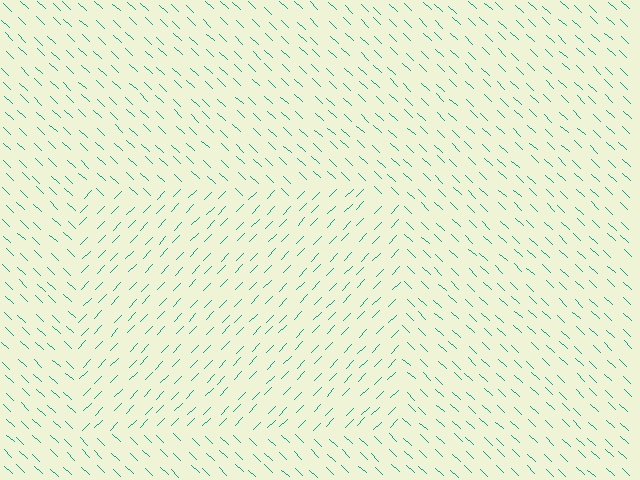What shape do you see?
I see a rectangle.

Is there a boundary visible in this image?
Yes, there is a texture boundary formed by a change in line orientation.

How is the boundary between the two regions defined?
The boundary is defined purely by a change in line orientation (approximately 90 degrees difference). All lines are the same color and thickness.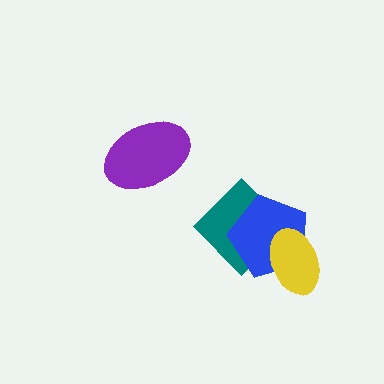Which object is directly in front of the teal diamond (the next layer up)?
The blue pentagon is directly in front of the teal diamond.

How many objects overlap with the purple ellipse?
0 objects overlap with the purple ellipse.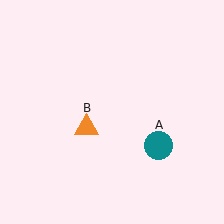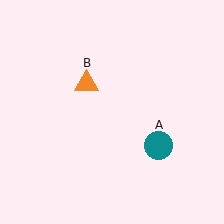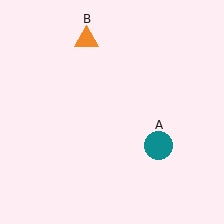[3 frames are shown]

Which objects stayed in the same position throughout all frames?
Teal circle (object A) remained stationary.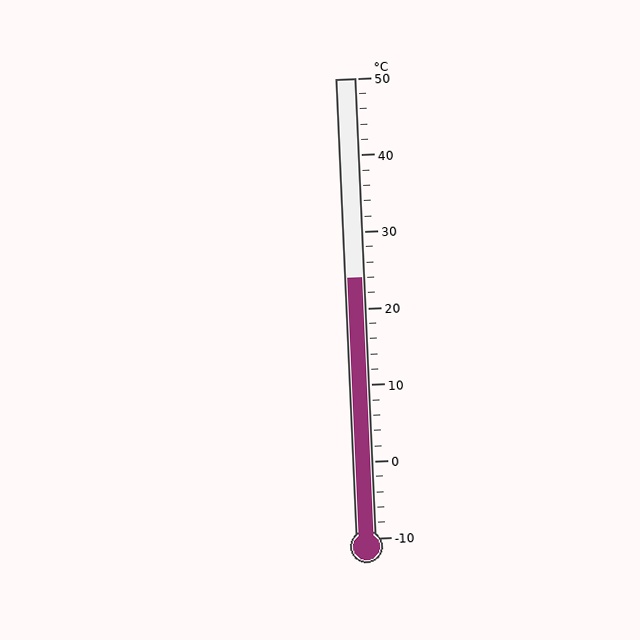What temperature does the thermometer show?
The thermometer shows approximately 24°C.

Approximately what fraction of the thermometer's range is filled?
The thermometer is filled to approximately 55% of its range.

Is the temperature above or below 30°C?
The temperature is below 30°C.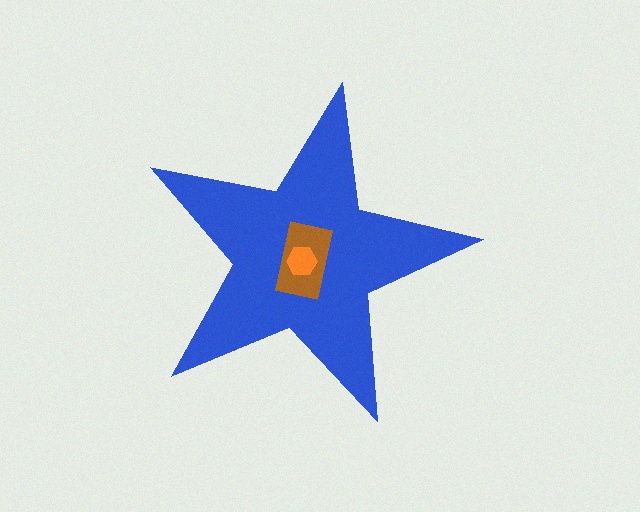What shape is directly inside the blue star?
The brown rectangle.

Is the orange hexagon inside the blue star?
Yes.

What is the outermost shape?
The blue star.